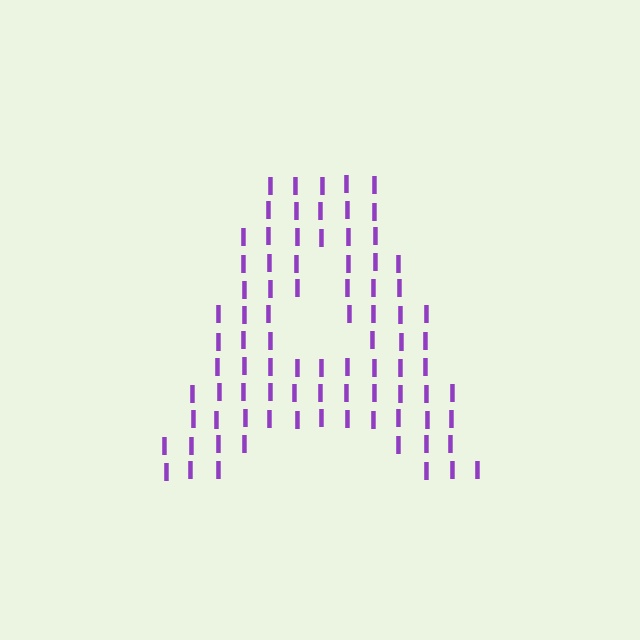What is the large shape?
The large shape is the letter A.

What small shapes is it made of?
It is made of small letter I's.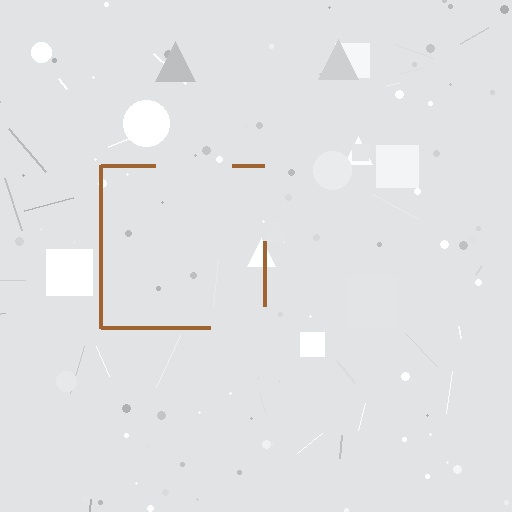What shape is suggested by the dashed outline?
The dashed outline suggests a square.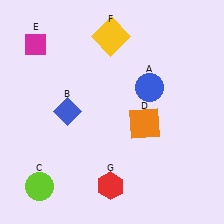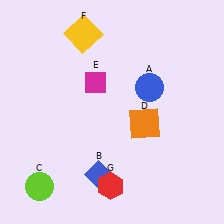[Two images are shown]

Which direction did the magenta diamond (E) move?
The magenta diamond (E) moved right.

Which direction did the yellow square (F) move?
The yellow square (F) moved left.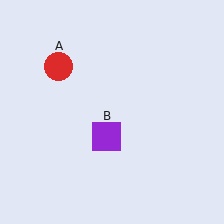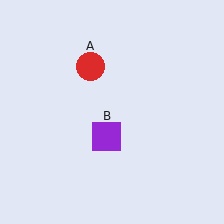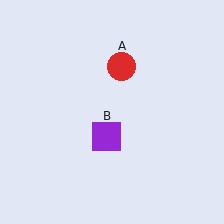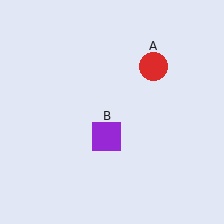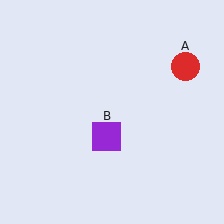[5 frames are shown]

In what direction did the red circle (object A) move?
The red circle (object A) moved right.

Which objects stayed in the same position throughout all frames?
Purple square (object B) remained stationary.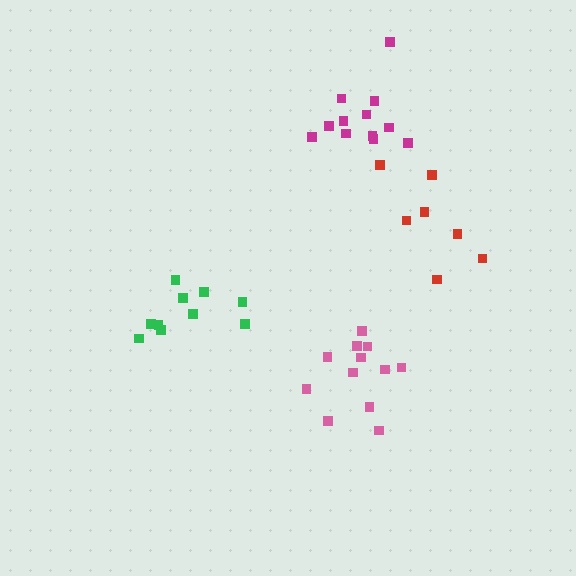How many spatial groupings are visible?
There are 4 spatial groupings.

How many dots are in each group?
Group 1: 7 dots, Group 2: 10 dots, Group 3: 12 dots, Group 4: 12 dots (41 total).